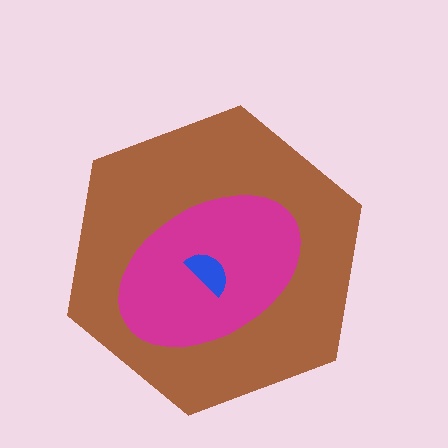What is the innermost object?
The blue semicircle.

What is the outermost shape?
The brown hexagon.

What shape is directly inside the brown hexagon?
The magenta ellipse.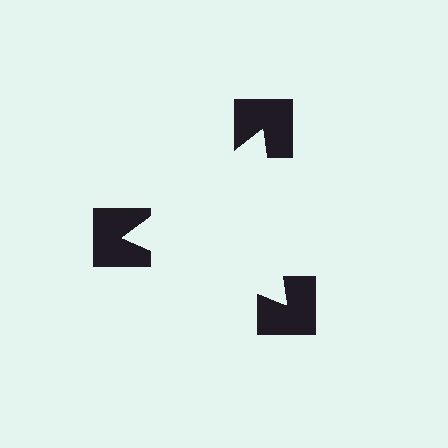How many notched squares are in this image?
There are 3 — one at each vertex of the illusory triangle.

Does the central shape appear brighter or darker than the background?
It typically appears slightly brighter than the background, even though no actual brightness change is drawn.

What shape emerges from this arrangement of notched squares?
An illusory triangle — its edges are inferred from the aligned wedge cuts in the notched squares, not physically drawn.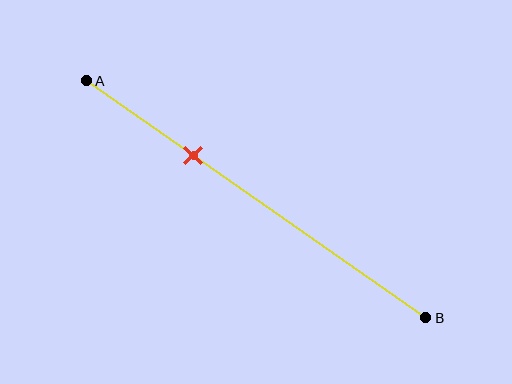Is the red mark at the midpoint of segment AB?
No, the mark is at about 30% from A, not at the 50% midpoint.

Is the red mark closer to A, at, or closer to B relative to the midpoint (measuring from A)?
The red mark is closer to point A than the midpoint of segment AB.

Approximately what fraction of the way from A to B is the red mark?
The red mark is approximately 30% of the way from A to B.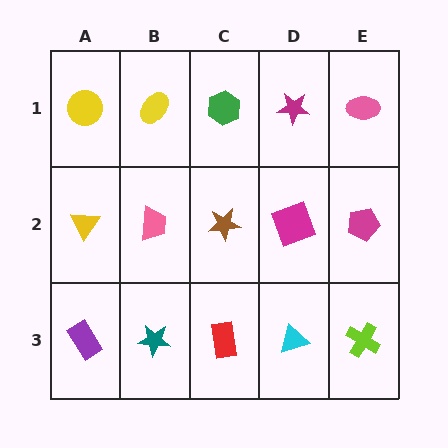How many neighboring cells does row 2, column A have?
3.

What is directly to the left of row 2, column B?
A yellow triangle.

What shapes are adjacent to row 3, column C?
A brown star (row 2, column C), a teal star (row 3, column B), a cyan triangle (row 3, column D).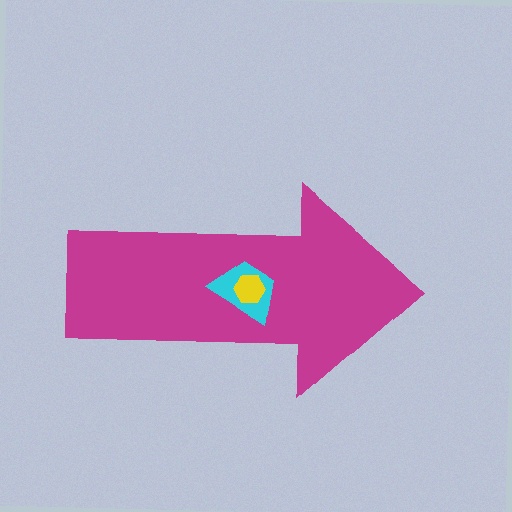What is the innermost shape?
The yellow hexagon.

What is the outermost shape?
The magenta arrow.